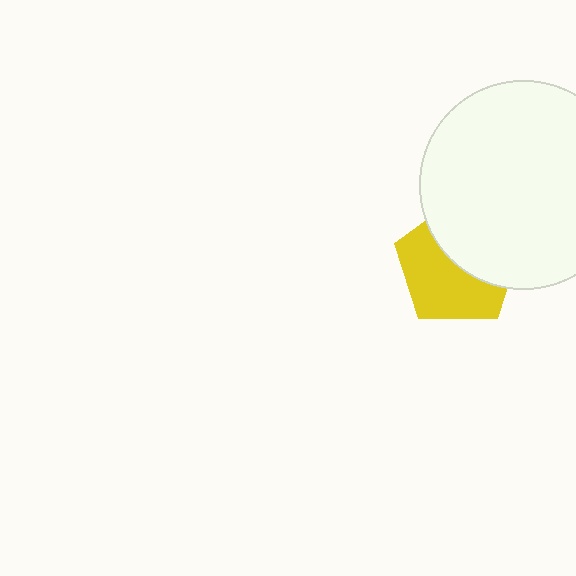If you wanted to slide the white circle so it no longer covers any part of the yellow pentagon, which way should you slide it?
Slide it toward the upper-right — that is the most direct way to separate the two shapes.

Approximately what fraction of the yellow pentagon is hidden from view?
Roughly 45% of the yellow pentagon is hidden behind the white circle.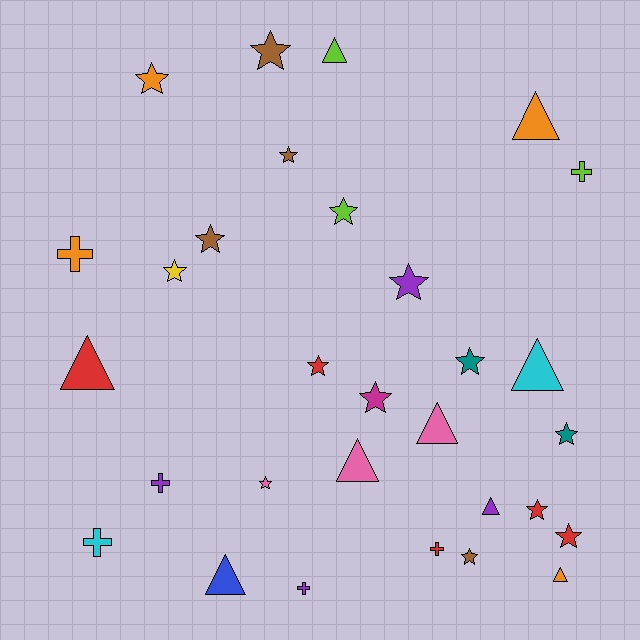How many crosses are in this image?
There are 6 crosses.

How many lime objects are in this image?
There are 3 lime objects.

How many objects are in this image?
There are 30 objects.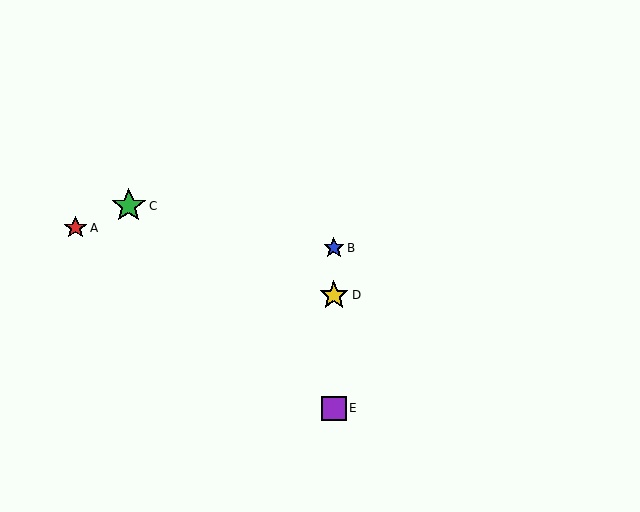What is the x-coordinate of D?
Object D is at x≈334.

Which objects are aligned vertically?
Objects B, D, E are aligned vertically.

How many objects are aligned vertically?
3 objects (B, D, E) are aligned vertically.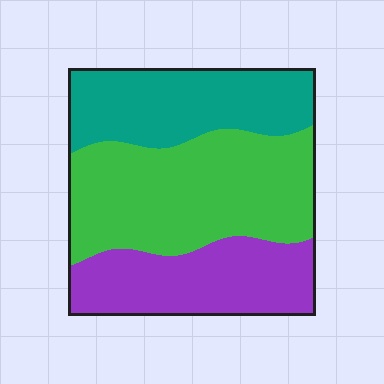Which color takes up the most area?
Green, at roughly 45%.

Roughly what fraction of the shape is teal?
Teal covers around 30% of the shape.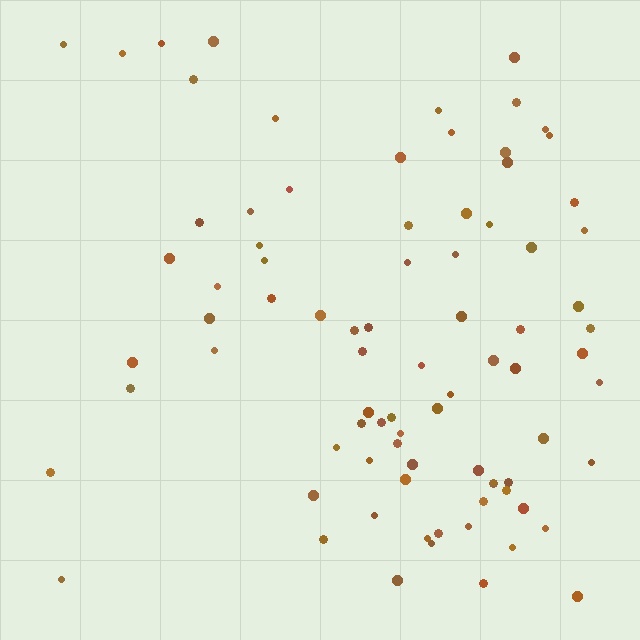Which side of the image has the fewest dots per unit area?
The left.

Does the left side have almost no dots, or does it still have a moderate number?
Still a moderate number, just noticeably fewer than the right.